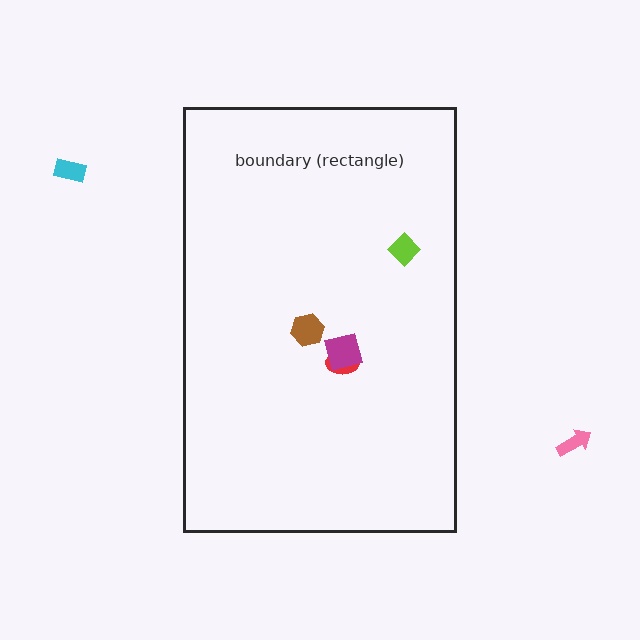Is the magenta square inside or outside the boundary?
Inside.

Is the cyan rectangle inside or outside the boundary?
Outside.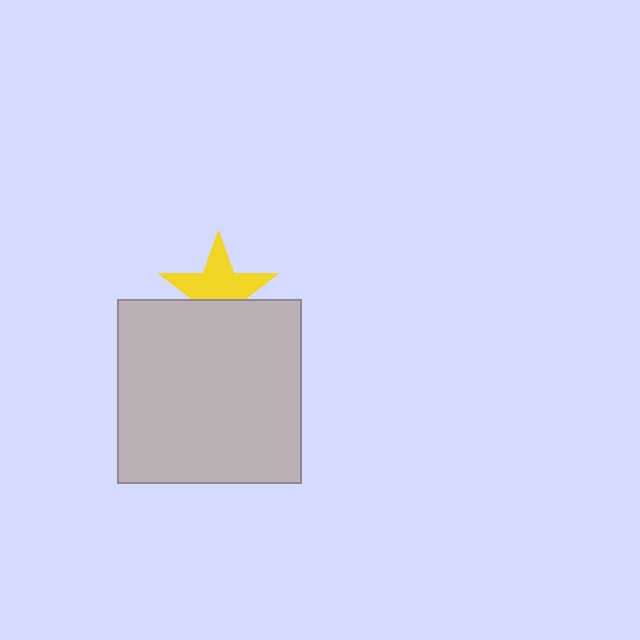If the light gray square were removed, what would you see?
You would see the complete yellow star.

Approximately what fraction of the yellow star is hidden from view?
Roughly 38% of the yellow star is hidden behind the light gray square.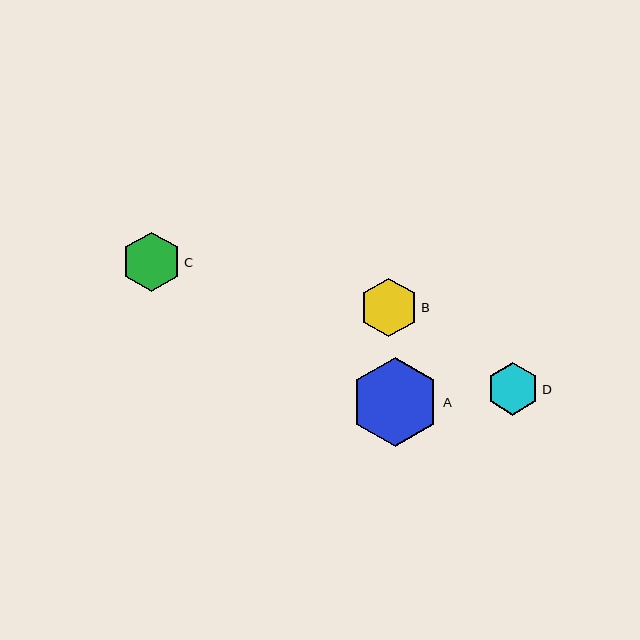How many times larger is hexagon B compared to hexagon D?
Hexagon B is approximately 1.1 times the size of hexagon D.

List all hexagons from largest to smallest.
From largest to smallest: A, C, B, D.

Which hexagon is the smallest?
Hexagon D is the smallest with a size of approximately 53 pixels.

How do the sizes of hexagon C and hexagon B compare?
Hexagon C and hexagon B are approximately the same size.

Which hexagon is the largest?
Hexagon A is the largest with a size of approximately 90 pixels.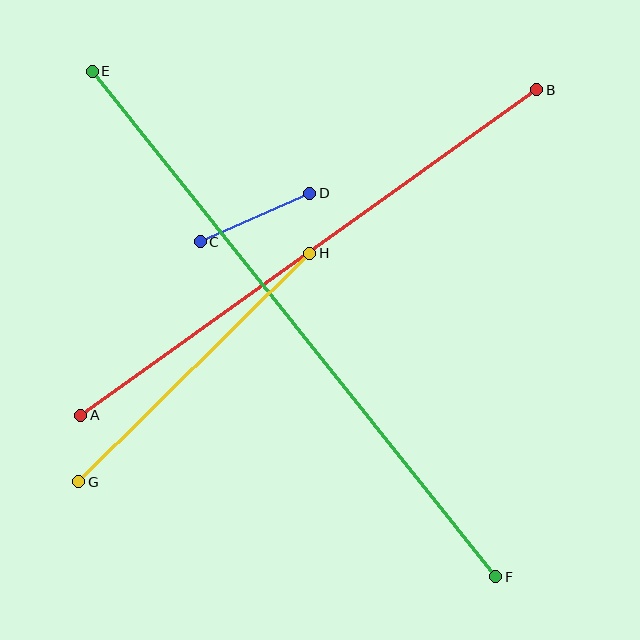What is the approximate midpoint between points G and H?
The midpoint is at approximately (194, 368) pixels.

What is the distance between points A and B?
The distance is approximately 560 pixels.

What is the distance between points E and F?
The distance is approximately 647 pixels.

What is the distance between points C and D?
The distance is approximately 120 pixels.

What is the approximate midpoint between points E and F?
The midpoint is at approximately (294, 324) pixels.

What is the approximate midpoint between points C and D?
The midpoint is at approximately (255, 217) pixels.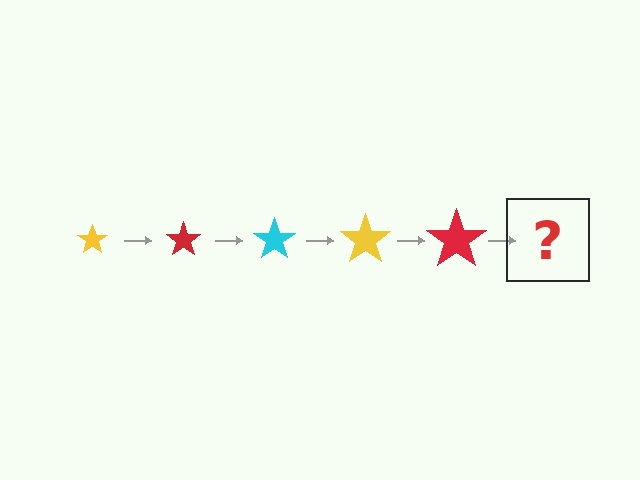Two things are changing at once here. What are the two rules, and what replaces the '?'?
The two rules are that the star grows larger each step and the color cycles through yellow, red, and cyan. The '?' should be a cyan star, larger than the previous one.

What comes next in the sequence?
The next element should be a cyan star, larger than the previous one.